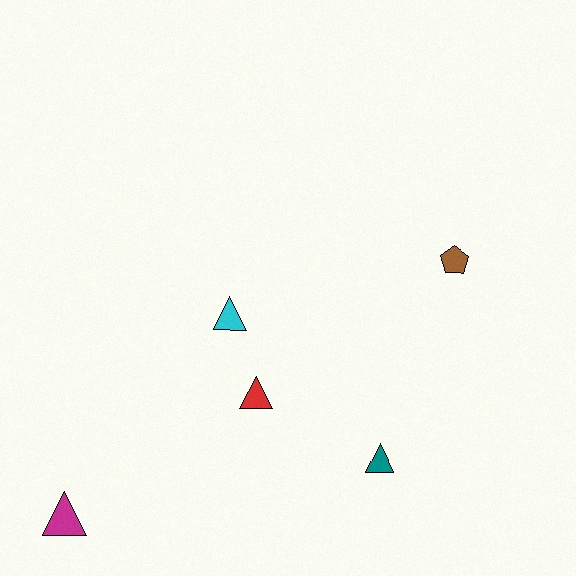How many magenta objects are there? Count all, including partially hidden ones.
There is 1 magenta object.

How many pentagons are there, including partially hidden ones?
There is 1 pentagon.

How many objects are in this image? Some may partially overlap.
There are 5 objects.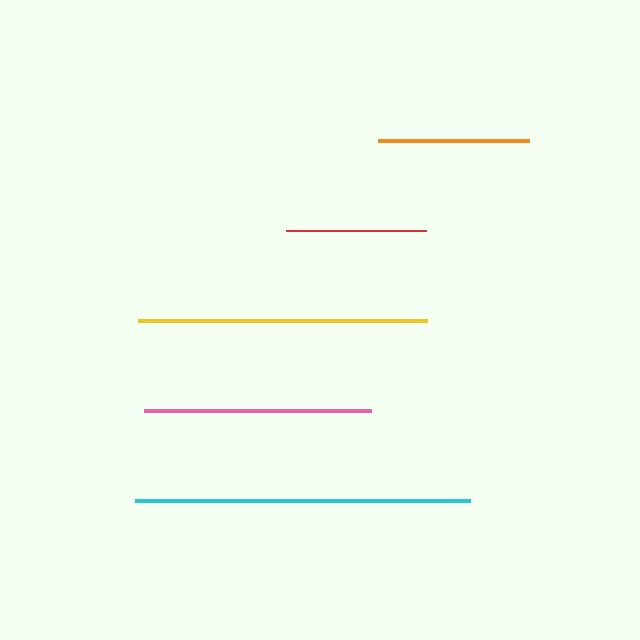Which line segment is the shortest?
The red line is the shortest at approximately 141 pixels.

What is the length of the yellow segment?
The yellow segment is approximately 289 pixels long.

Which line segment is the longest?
The cyan line is the longest at approximately 336 pixels.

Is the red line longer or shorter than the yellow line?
The yellow line is longer than the red line.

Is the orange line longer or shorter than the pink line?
The pink line is longer than the orange line.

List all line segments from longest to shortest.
From longest to shortest: cyan, yellow, pink, orange, red.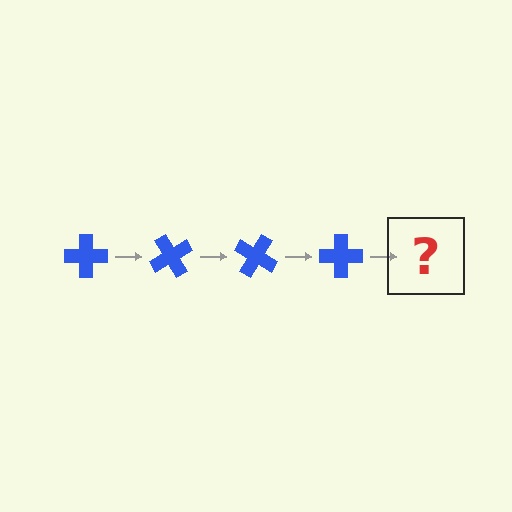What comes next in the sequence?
The next element should be a blue cross rotated 240 degrees.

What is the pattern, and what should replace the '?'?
The pattern is that the cross rotates 60 degrees each step. The '?' should be a blue cross rotated 240 degrees.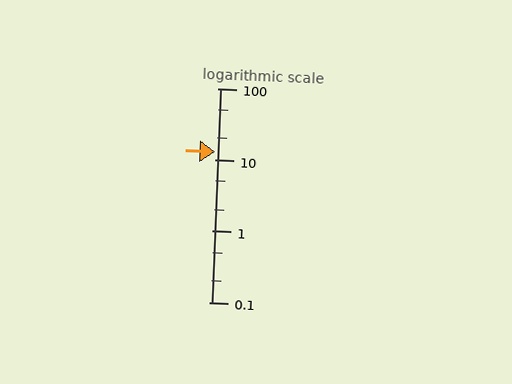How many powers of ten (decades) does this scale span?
The scale spans 3 decades, from 0.1 to 100.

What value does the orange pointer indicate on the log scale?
The pointer indicates approximately 13.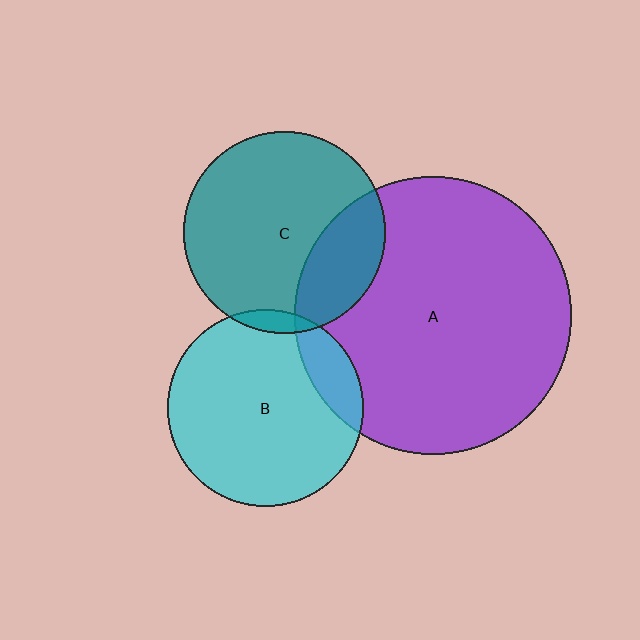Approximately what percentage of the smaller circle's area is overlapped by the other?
Approximately 15%.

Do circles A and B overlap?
Yes.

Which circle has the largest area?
Circle A (purple).